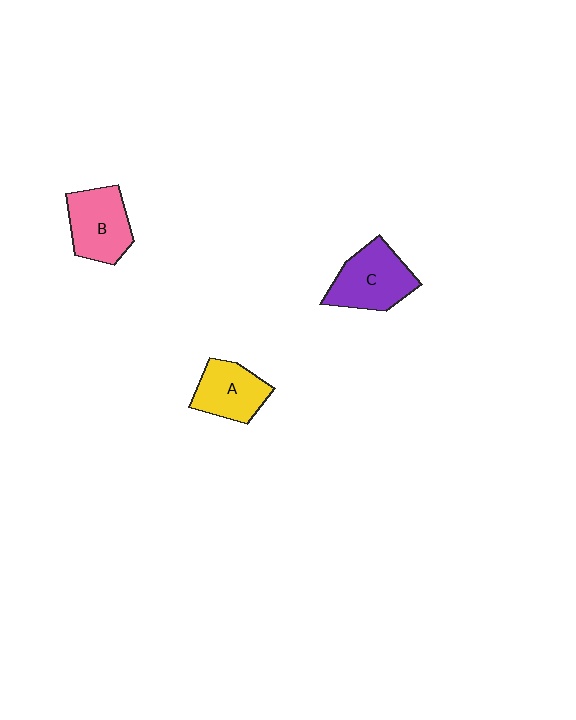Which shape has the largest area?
Shape C (purple).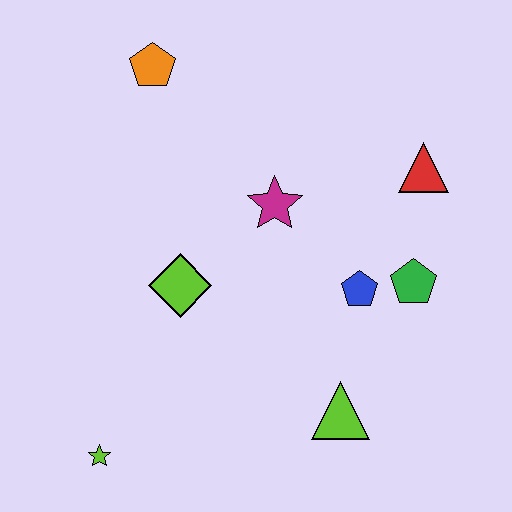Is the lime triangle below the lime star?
No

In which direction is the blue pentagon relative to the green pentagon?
The blue pentagon is to the left of the green pentagon.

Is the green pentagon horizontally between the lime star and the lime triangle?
No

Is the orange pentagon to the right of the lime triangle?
No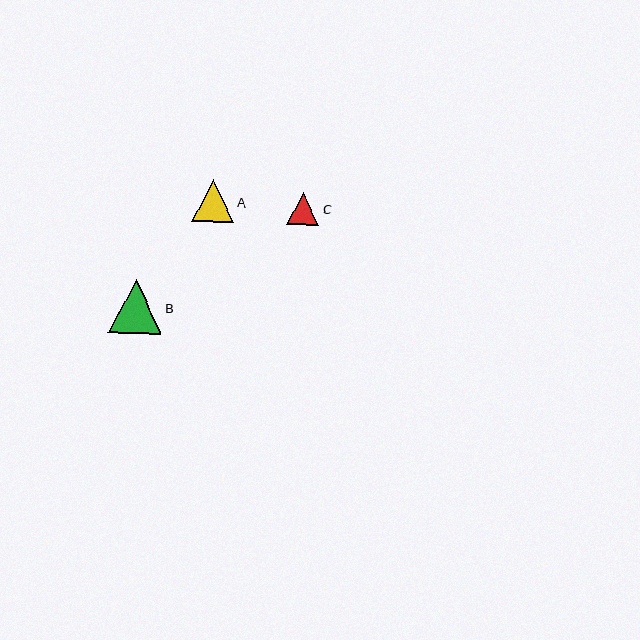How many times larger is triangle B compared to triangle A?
Triangle B is approximately 1.3 times the size of triangle A.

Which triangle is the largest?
Triangle B is the largest with a size of approximately 54 pixels.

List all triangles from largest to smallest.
From largest to smallest: B, A, C.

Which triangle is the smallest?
Triangle C is the smallest with a size of approximately 32 pixels.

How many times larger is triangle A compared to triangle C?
Triangle A is approximately 1.3 times the size of triangle C.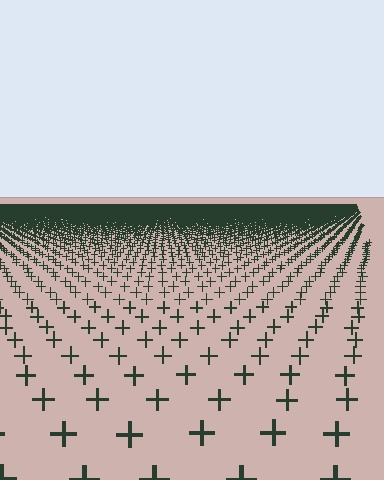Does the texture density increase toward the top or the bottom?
Density increases toward the top.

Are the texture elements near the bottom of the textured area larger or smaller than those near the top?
Larger. Near the bottom, elements are closer to the viewer and appear at a bigger on-screen size.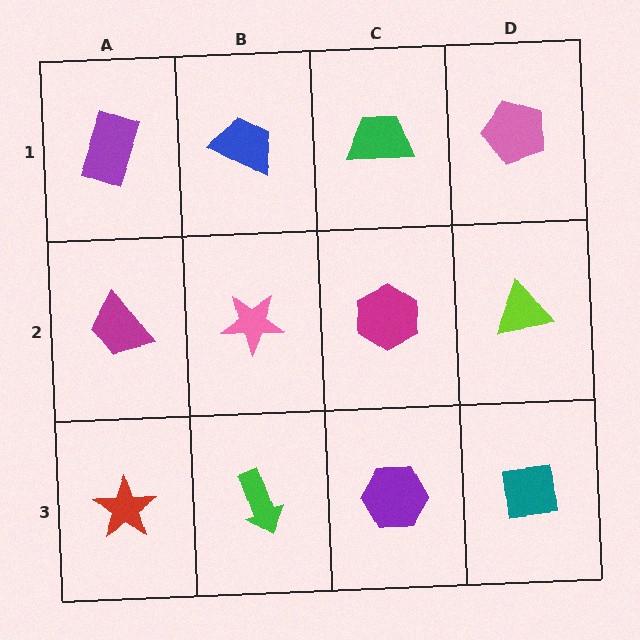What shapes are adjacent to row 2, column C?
A green trapezoid (row 1, column C), a purple hexagon (row 3, column C), a pink star (row 2, column B), a lime triangle (row 2, column D).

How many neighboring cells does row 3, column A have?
2.